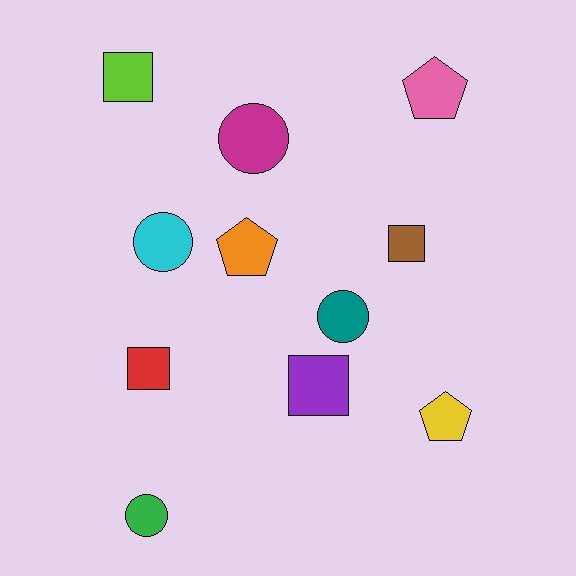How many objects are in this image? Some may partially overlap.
There are 11 objects.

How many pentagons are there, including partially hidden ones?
There are 3 pentagons.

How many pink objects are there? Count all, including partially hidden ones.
There is 1 pink object.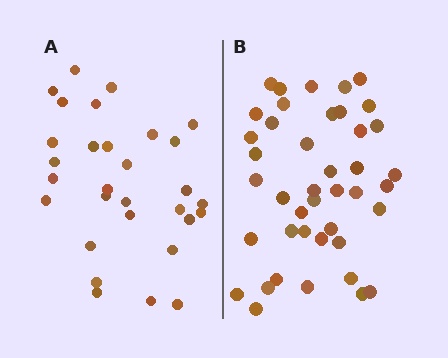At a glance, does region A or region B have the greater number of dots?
Region B (the right region) has more dots.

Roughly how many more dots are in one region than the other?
Region B has roughly 12 or so more dots than region A.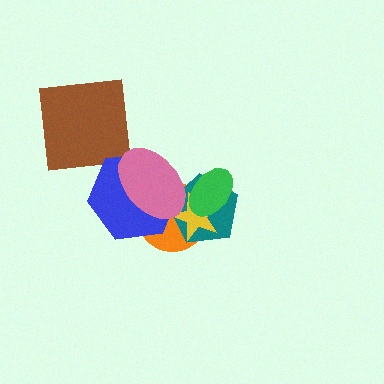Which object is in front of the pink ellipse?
The green ellipse is in front of the pink ellipse.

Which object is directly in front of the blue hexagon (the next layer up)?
The teal pentagon is directly in front of the blue hexagon.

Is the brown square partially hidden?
No, no other shape covers it.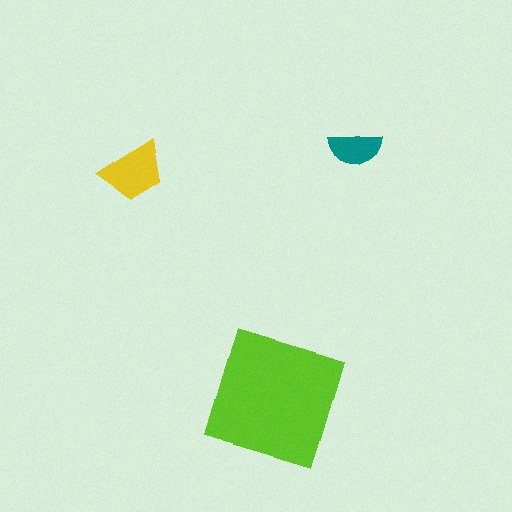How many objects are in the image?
There are 3 objects in the image.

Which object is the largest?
The lime square.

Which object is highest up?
The teal semicircle is topmost.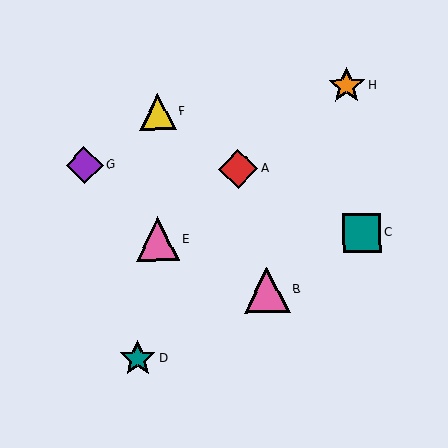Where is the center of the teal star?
The center of the teal star is at (138, 358).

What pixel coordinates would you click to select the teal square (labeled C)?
Click at (362, 233) to select the teal square C.